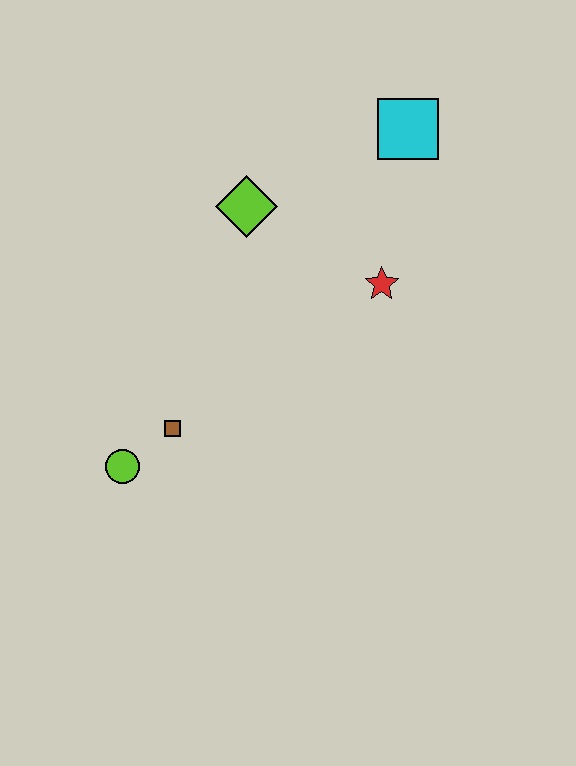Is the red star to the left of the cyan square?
Yes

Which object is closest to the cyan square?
The red star is closest to the cyan square.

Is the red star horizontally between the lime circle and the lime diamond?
No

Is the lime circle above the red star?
No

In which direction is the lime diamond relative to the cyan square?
The lime diamond is to the left of the cyan square.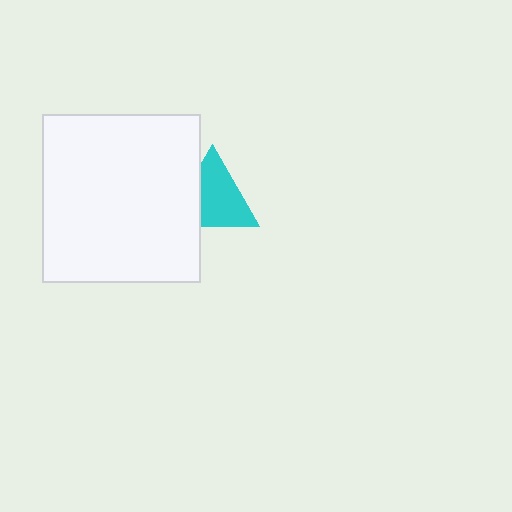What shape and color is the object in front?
The object in front is a white rectangle.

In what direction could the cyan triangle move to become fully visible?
The cyan triangle could move right. That would shift it out from behind the white rectangle entirely.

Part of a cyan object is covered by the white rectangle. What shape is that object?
It is a triangle.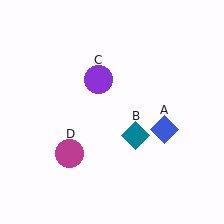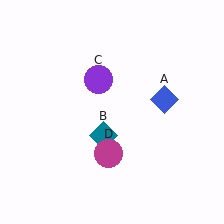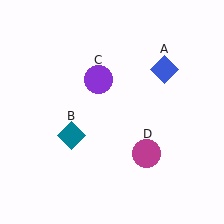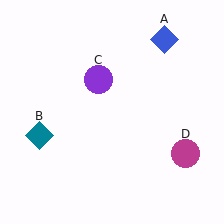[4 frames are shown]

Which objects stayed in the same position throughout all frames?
Purple circle (object C) remained stationary.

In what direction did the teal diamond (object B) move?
The teal diamond (object B) moved left.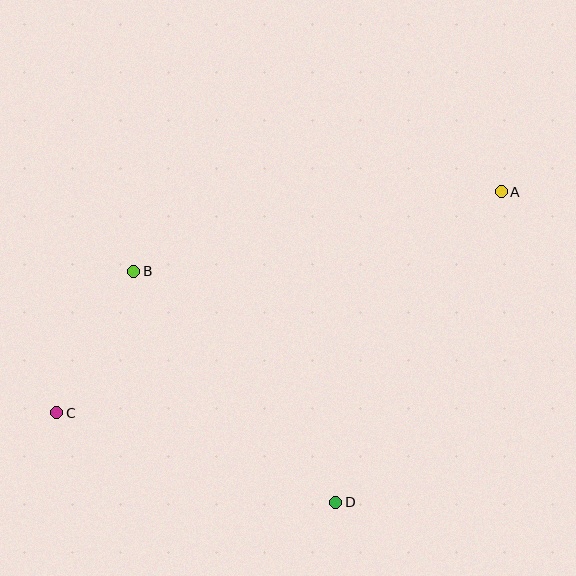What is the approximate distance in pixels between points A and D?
The distance between A and D is approximately 352 pixels.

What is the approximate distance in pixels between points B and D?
The distance between B and D is approximately 307 pixels.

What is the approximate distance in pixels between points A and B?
The distance between A and B is approximately 376 pixels.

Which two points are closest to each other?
Points B and C are closest to each other.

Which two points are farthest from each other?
Points A and C are farthest from each other.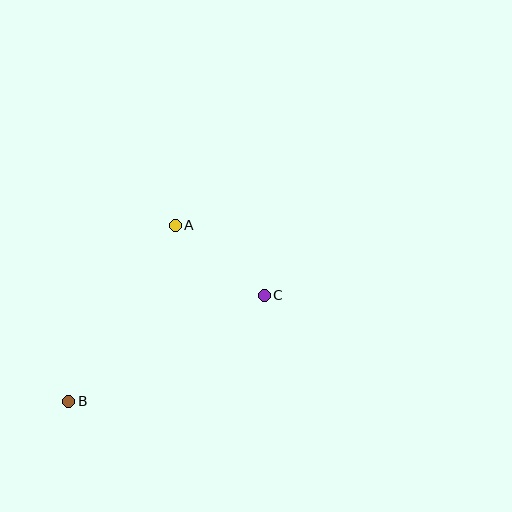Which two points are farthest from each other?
Points B and C are farthest from each other.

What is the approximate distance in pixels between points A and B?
The distance between A and B is approximately 206 pixels.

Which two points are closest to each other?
Points A and C are closest to each other.